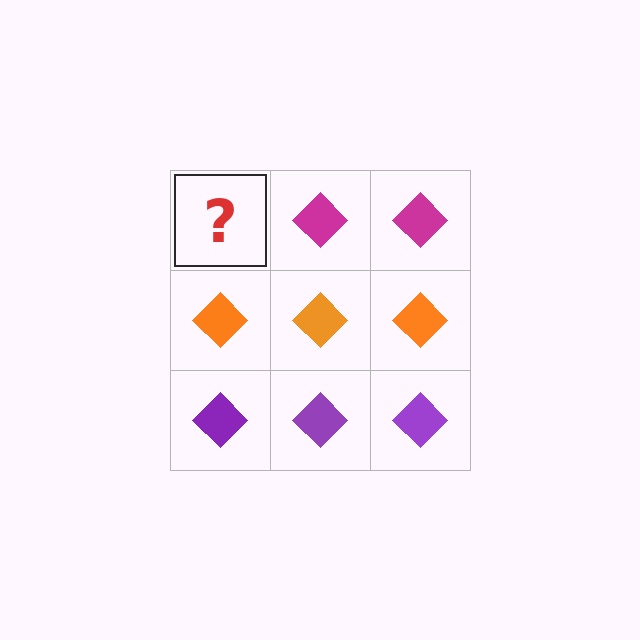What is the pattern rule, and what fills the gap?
The rule is that each row has a consistent color. The gap should be filled with a magenta diamond.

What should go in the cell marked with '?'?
The missing cell should contain a magenta diamond.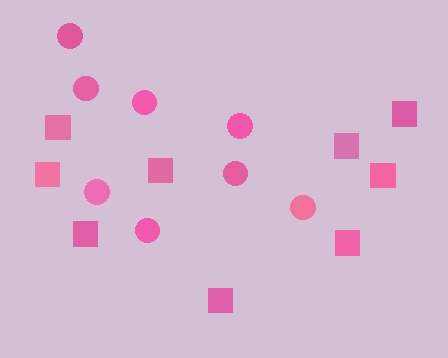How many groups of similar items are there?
There are 2 groups: one group of squares (9) and one group of circles (8).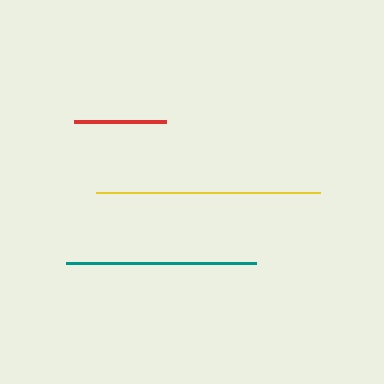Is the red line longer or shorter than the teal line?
The teal line is longer than the red line.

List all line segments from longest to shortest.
From longest to shortest: yellow, teal, red.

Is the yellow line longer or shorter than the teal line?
The yellow line is longer than the teal line.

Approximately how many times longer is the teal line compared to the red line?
The teal line is approximately 2.1 times the length of the red line.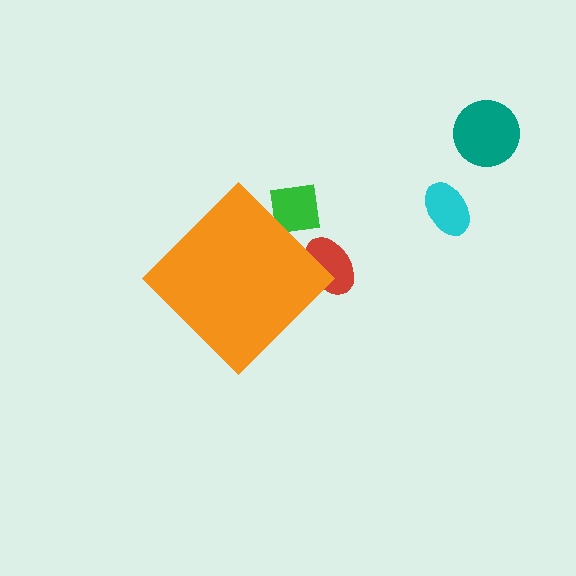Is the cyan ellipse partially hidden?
No, the cyan ellipse is fully visible.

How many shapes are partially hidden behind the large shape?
2 shapes are partially hidden.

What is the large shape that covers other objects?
An orange diamond.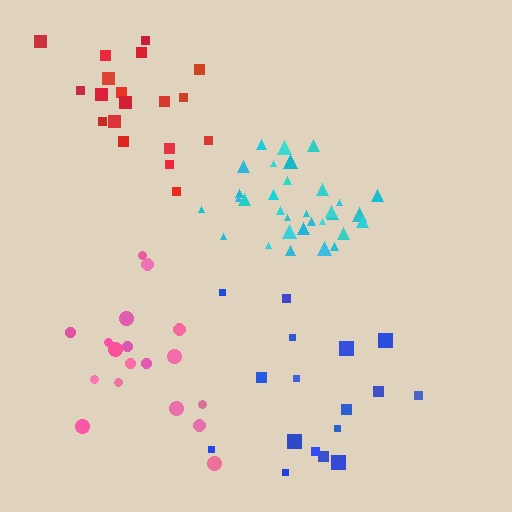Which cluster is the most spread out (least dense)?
Blue.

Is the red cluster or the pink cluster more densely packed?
Red.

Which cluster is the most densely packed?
Cyan.